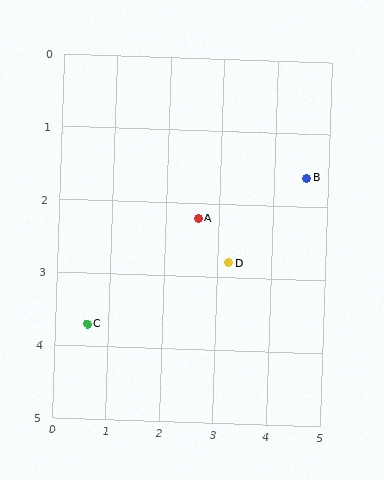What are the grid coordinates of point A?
Point A is at approximately (2.6, 2.2).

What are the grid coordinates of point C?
Point C is at approximately (0.6, 3.7).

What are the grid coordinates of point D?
Point D is at approximately (3.2, 2.8).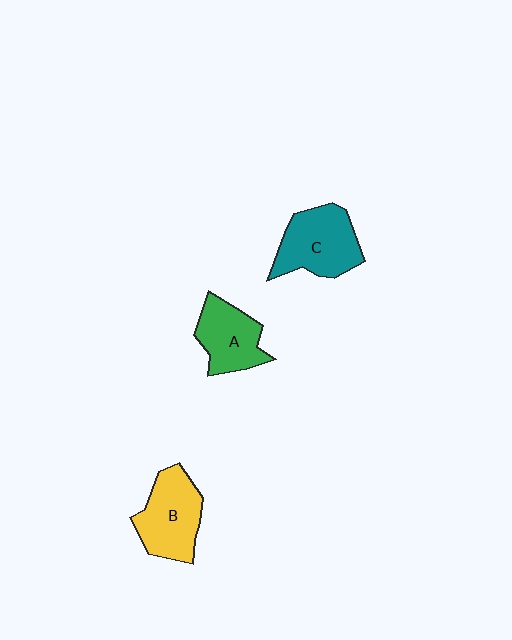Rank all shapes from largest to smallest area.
From largest to smallest: C (teal), B (yellow), A (green).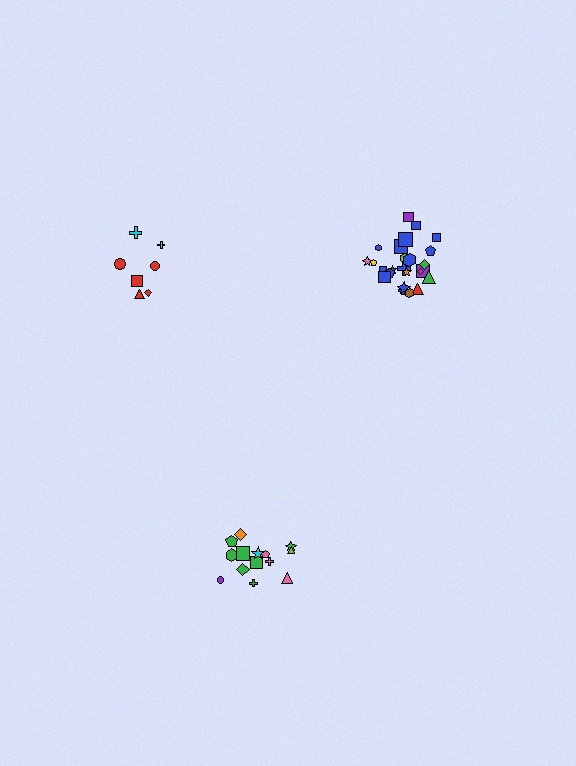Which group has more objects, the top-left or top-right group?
The top-right group.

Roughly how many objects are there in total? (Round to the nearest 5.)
Roughly 45 objects in total.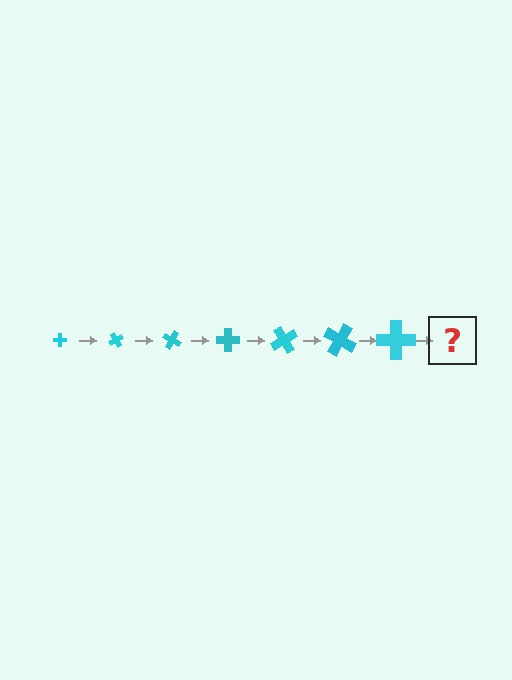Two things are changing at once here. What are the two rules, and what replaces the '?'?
The two rules are that the cross grows larger each step and it rotates 60 degrees each step. The '?' should be a cross, larger than the previous one and rotated 420 degrees from the start.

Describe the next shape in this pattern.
It should be a cross, larger than the previous one and rotated 420 degrees from the start.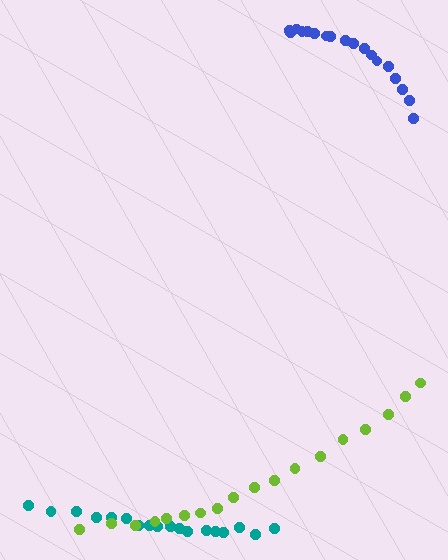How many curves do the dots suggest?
There are 3 distinct paths.